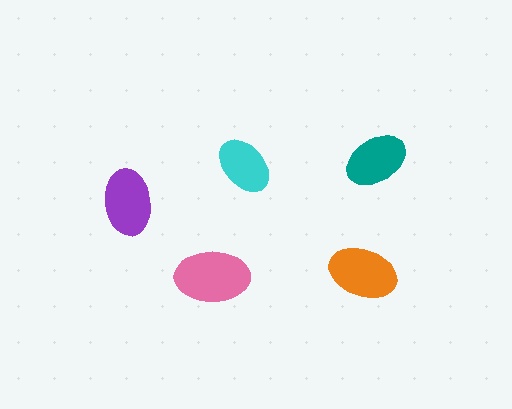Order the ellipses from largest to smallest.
the pink one, the orange one, the purple one, the teal one, the cyan one.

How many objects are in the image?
There are 5 objects in the image.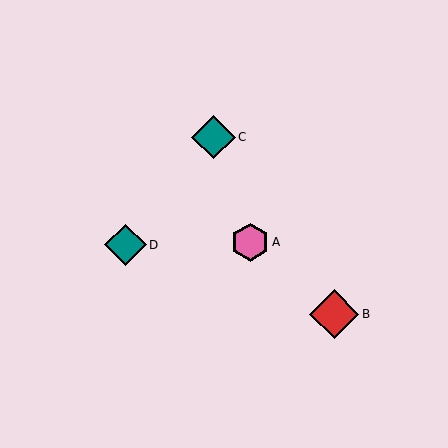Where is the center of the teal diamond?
The center of the teal diamond is at (125, 245).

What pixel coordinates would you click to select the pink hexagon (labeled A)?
Click at (250, 242) to select the pink hexagon A.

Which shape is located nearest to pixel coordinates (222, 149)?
The teal diamond (labeled C) at (214, 137) is nearest to that location.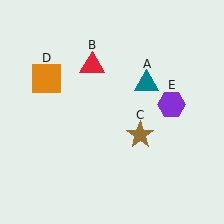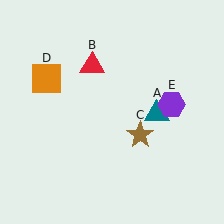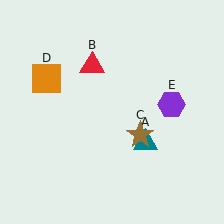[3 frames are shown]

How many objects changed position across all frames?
1 object changed position: teal triangle (object A).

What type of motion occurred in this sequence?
The teal triangle (object A) rotated clockwise around the center of the scene.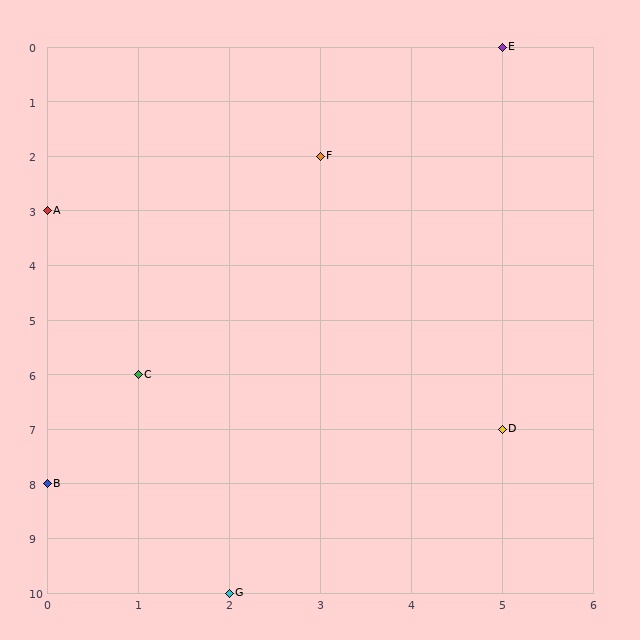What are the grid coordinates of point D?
Point D is at grid coordinates (5, 7).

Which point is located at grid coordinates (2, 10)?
Point G is at (2, 10).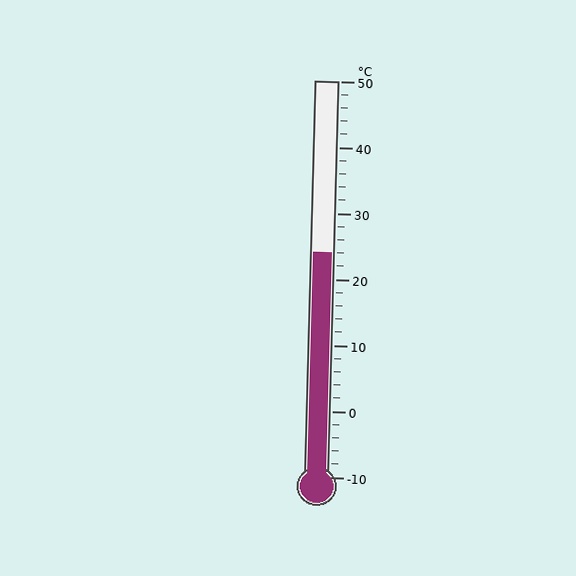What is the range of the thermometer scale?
The thermometer scale ranges from -10°C to 50°C.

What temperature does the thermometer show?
The thermometer shows approximately 24°C.